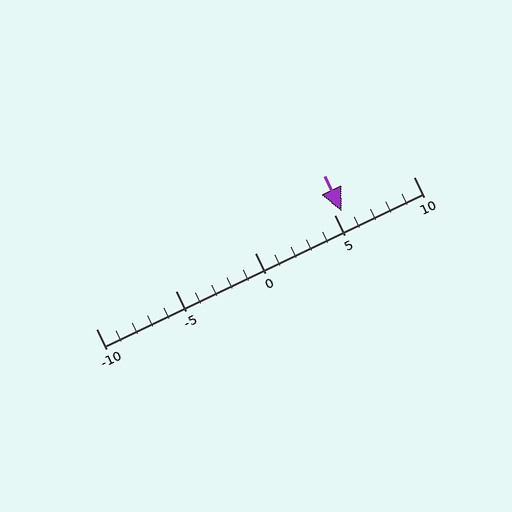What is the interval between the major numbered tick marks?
The major tick marks are spaced 5 units apart.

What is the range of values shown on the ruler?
The ruler shows values from -10 to 10.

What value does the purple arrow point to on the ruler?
The purple arrow points to approximately 6.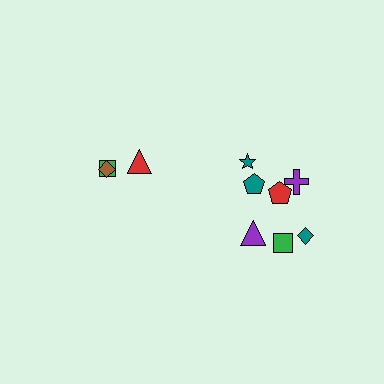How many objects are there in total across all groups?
There are 10 objects.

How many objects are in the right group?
There are 7 objects.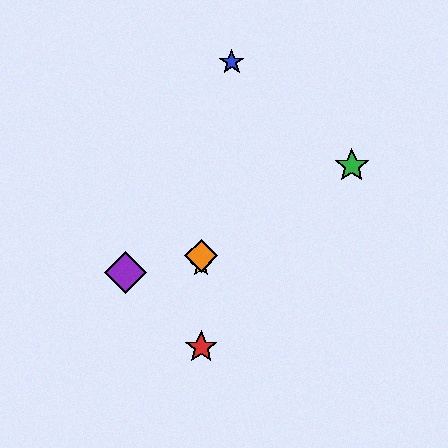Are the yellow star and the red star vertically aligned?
Yes, both are at x≈201.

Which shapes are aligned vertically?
The red star, the yellow star, the orange diamond are aligned vertically.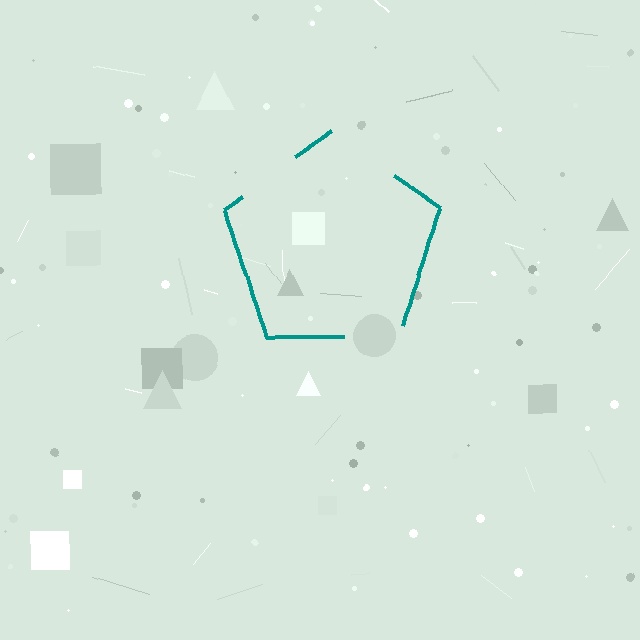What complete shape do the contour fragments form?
The contour fragments form a pentagon.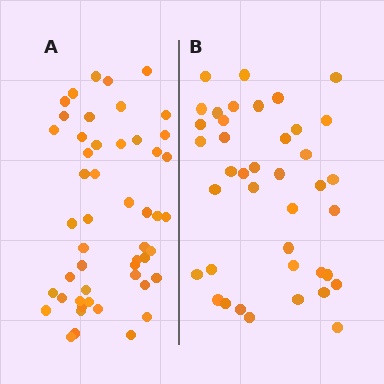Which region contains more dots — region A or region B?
Region A (the left region) has more dots.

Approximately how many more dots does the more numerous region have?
Region A has roughly 10 or so more dots than region B.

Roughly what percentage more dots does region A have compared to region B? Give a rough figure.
About 25% more.